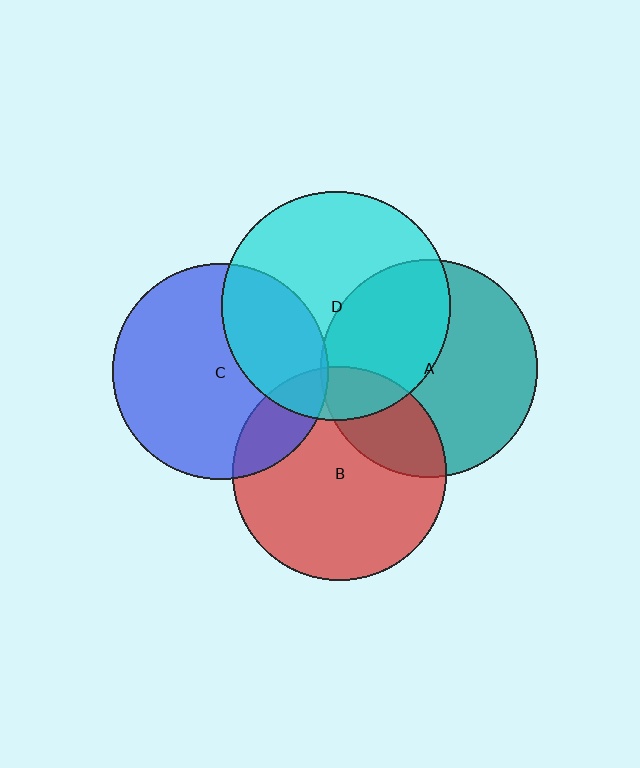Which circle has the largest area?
Circle D (cyan).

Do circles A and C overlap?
Yes.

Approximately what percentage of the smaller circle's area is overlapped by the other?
Approximately 5%.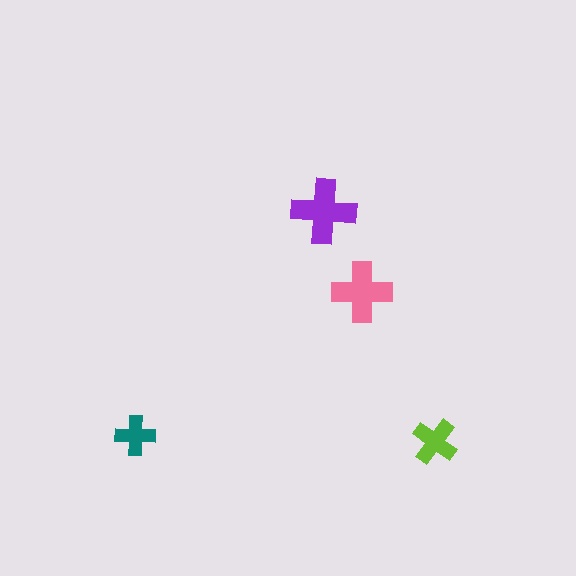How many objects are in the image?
There are 4 objects in the image.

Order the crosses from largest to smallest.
the purple one, the pink one, the lime one, the teal one.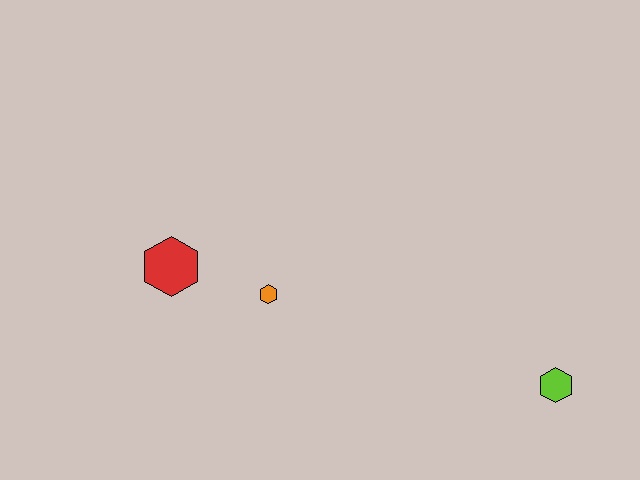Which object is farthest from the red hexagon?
The lime hexagon is farthest from the red hexagon.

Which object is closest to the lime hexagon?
The orange hexagon is closest to the lime hexagon.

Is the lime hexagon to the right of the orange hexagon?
Yes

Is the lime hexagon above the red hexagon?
No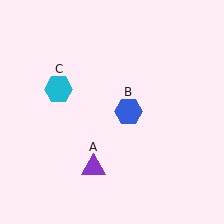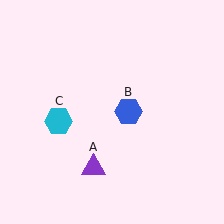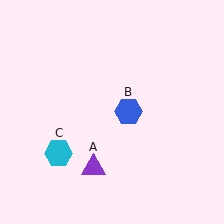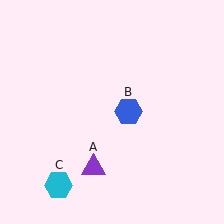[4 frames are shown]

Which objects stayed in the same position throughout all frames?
Purple triangle (object A) and blue hexagon (object B) remained stationary.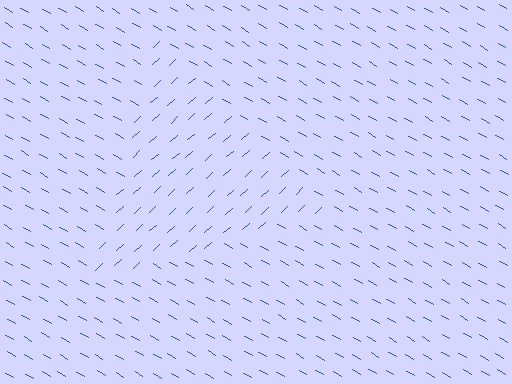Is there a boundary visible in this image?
Yes, there is a texture boundary formed by a change in line orientation.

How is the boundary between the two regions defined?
The boundary is defined purely by a change in line orientation (approximately 72 degrees difference). All lines are the same color and thickness.